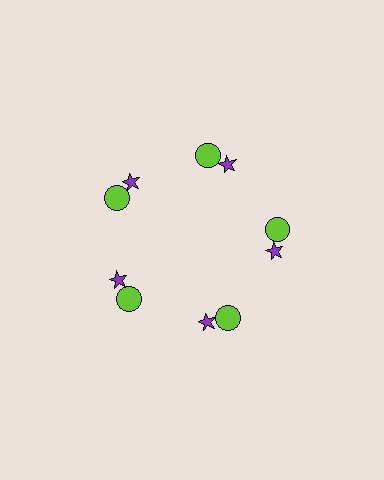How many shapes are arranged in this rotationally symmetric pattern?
There are 10 shapes, arranged in 5 groups of 2.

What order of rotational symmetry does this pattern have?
This pattern has 5-fold rotational symmetry.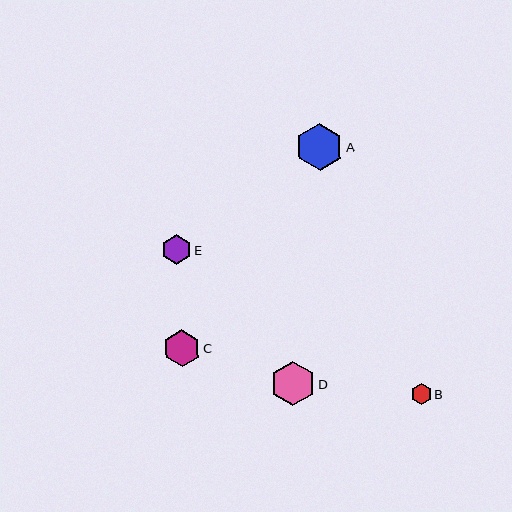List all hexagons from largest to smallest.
From largest to smallest: A, D, C, E, B.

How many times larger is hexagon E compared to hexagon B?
Hexagon E is approximately 1.4 times the size of hexagon B.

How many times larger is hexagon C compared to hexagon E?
Hexagon C is approximately 1.3 times the size of hexagon E.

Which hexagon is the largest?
Hexagon A is the largest with a size of approximately 47 pixels.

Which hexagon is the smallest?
Hexagon B is the smallest with a size of approximately 21 pixels.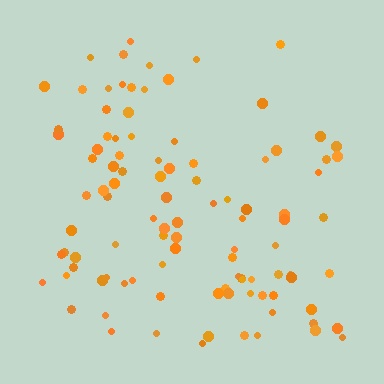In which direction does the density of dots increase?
From top to bottom, with the bottom side densest.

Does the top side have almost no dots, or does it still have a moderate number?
Still a moderate number, just noticeably fewer than the bottom.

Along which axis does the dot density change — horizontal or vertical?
Vertical.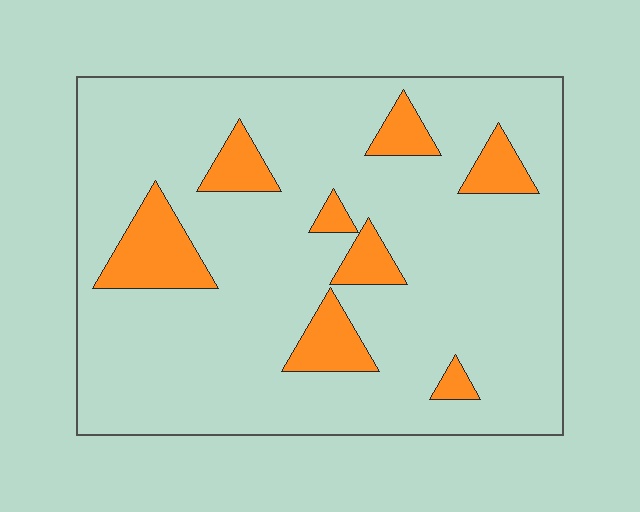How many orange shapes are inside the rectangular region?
8.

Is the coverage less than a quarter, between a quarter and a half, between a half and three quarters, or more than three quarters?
Less than a quarter.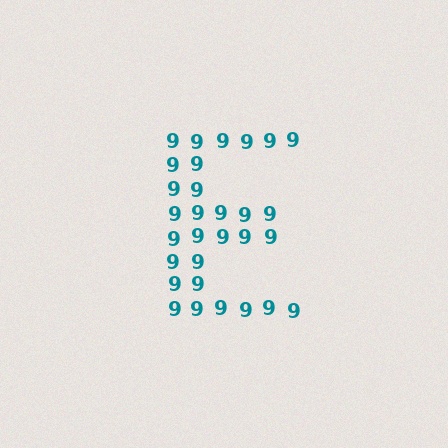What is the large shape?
The large shape is the letter E.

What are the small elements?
The small elements are digit 9's.